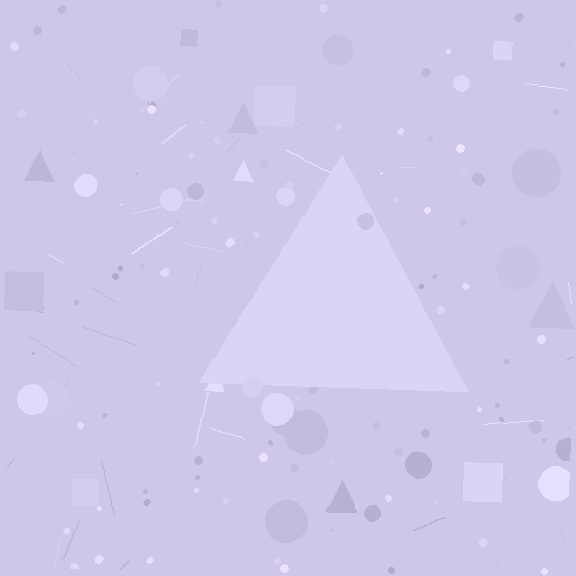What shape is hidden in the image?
A triangle is hidden in the image.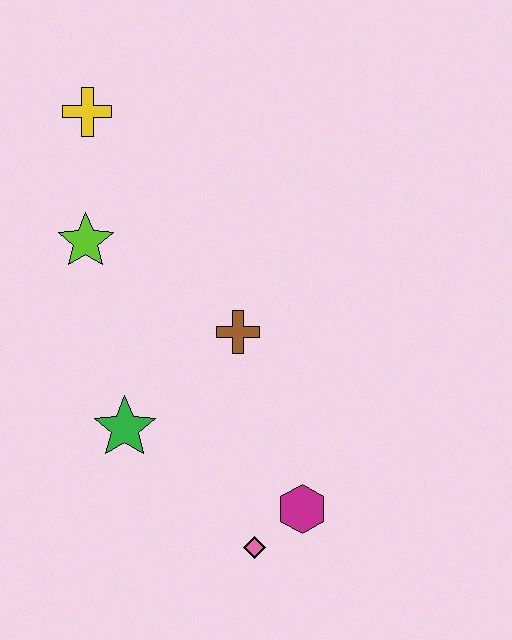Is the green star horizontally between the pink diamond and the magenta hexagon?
No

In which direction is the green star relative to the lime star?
The green star is below the lime star.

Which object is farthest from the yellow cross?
The pink diamond is farthest from the yellow cross.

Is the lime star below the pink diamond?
No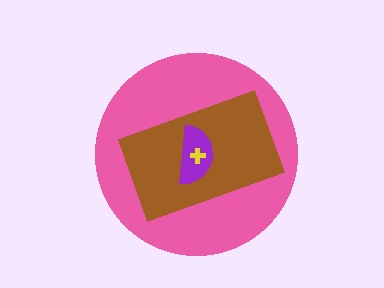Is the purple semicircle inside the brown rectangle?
Yes.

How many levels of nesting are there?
4.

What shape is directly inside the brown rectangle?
The purple semicircle.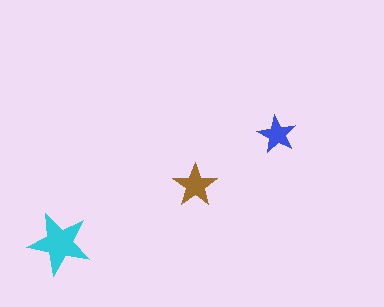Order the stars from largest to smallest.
the cyan one, the brown one, the blue one.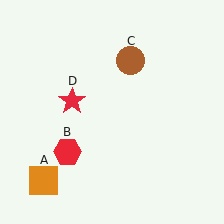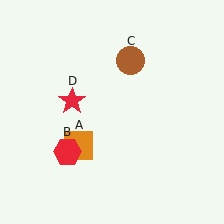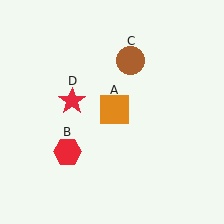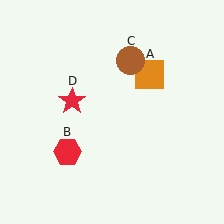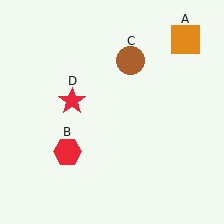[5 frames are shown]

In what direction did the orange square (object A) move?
The orange square (object A) moved up and to the right.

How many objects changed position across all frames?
1 object changed position: orange square (object A).